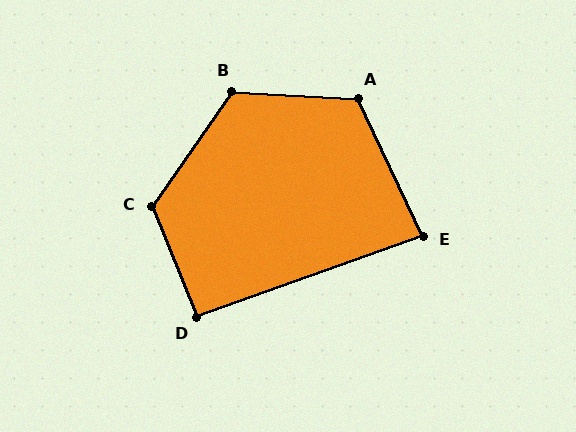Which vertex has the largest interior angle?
C, at approximately 123 degrees.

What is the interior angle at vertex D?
Approximately 92 degrees (approximately right).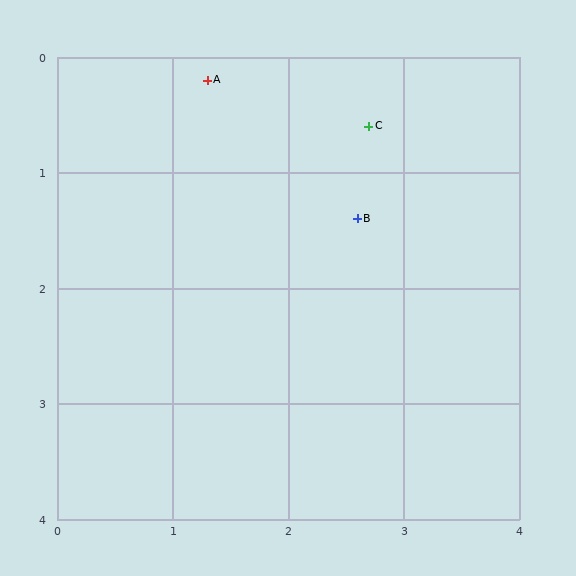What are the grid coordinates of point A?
Point A is at approximately (1.3, 0.2).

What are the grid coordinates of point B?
Point B is at approximately (2.6, 1.4).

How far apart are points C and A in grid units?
Points C and A are about 1.5 grid units apart.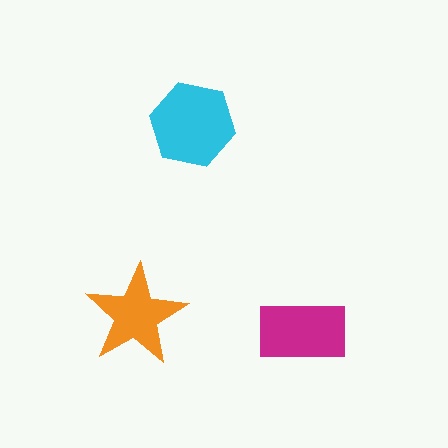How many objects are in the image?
There are 3 objects in the image.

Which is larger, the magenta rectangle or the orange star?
The magenta rectangle.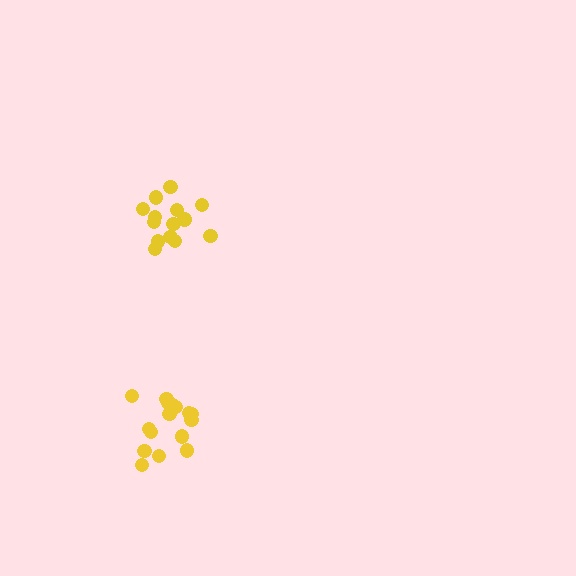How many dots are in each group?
Group 1: 16 dots, Group 2: 14 dots (30 total).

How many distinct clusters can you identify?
There are 2 distinct clusters.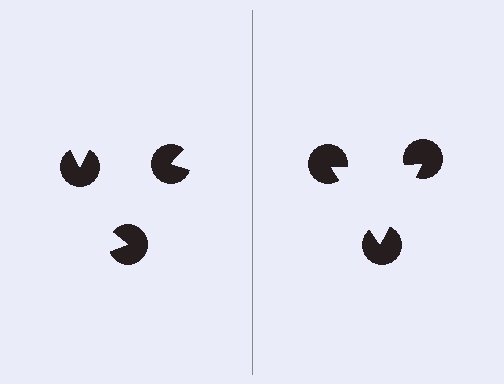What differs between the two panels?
The pac-man discs are positioned identically on both sides; only the wedge orientations differ. On the right they align to a triangle; on the left they are misaligned.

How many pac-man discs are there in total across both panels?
6 — 3 on each side.